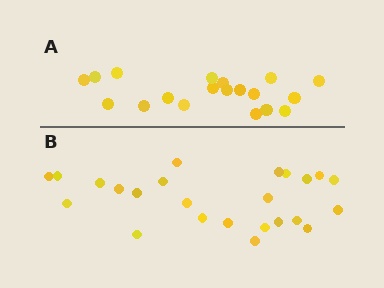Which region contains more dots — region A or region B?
Region B (the bottom region) has more dots.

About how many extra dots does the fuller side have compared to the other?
Region B has about 5 more dots than region A.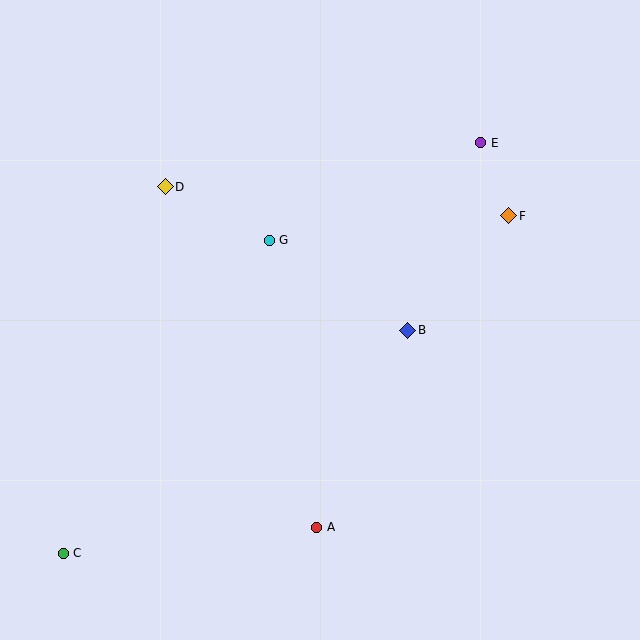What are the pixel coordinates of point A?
Point A is at (317, 527).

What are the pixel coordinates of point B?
Point B is at (408, 330).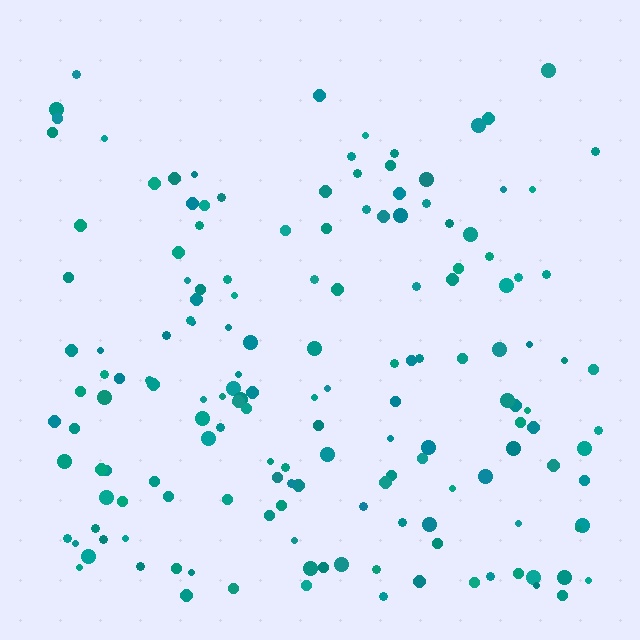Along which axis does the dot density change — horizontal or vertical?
Vertical.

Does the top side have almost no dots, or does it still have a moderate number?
Still a moderate number, just noticeably fewer than the bottom.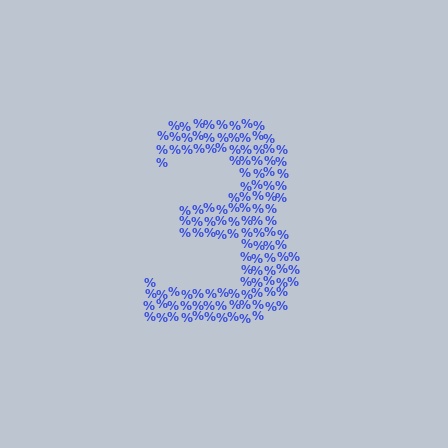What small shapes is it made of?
It is made of small percent signs.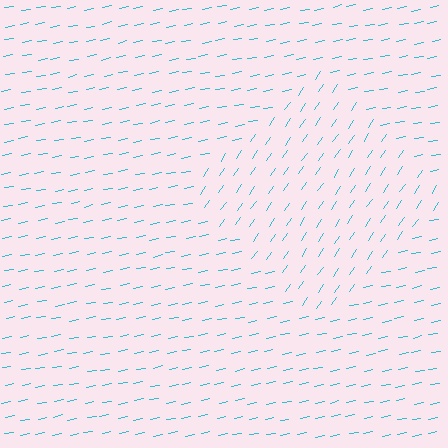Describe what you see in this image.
The image is filled with small cyan line segments. A diamond region in the image has lines oriented differently from the surrounding lines, creating a visible texture boundary.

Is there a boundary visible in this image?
Yes, there is a texture boundary formed by a change in line orientation.